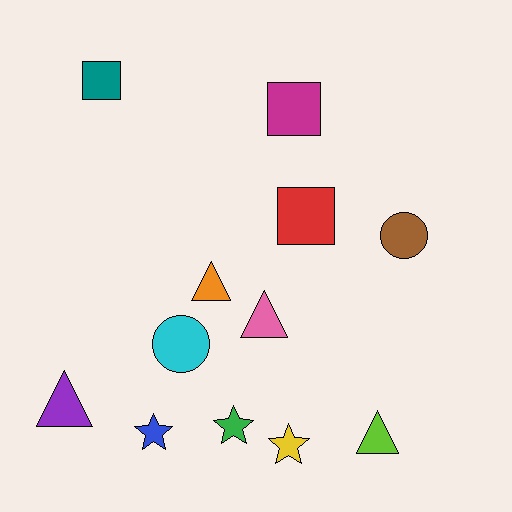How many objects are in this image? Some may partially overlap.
There are 12 objects.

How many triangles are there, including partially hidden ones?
There are 4 triangles.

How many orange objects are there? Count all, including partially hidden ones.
There is 1 orange object.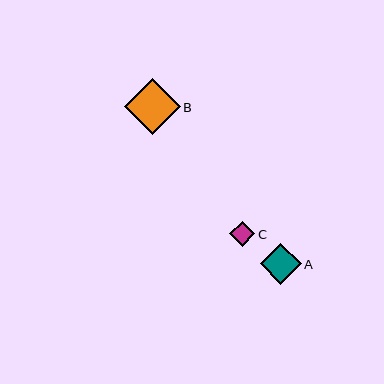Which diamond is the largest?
Diamond B is the largest with a size of approximately 56 pixels.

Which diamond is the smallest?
Diamond C is the smallest with a size of approximately 26 pixels.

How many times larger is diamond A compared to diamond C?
Diamond A is approximately 1.6 times the size of diamond C.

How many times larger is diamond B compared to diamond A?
Diamond B is approximately 1.4 times the size of diamond A.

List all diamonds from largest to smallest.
From largest to smallest: B, A, C.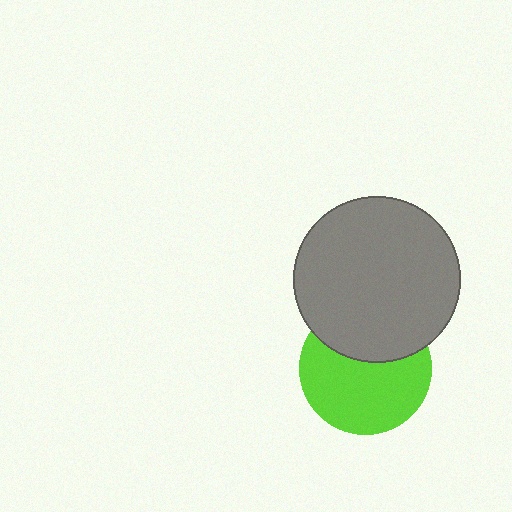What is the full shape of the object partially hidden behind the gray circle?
The partially hidden object is a lime circle.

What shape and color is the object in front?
The object in front is a gray circle.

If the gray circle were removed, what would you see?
You would see the complete lime circle.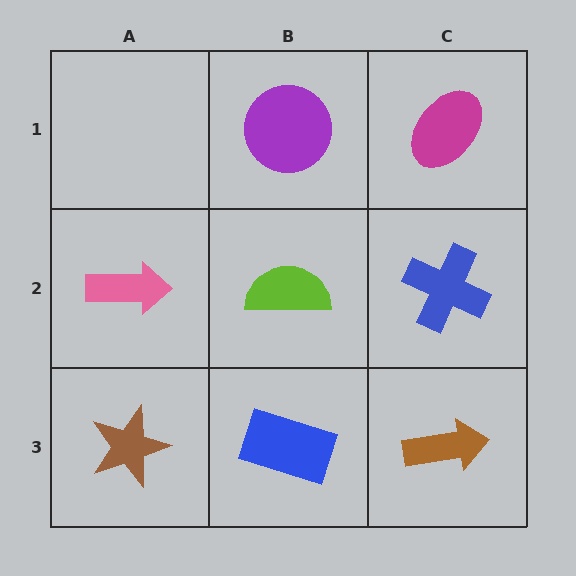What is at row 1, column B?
A purple circle.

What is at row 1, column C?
A magenta ellipse.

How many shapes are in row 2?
3 shapes.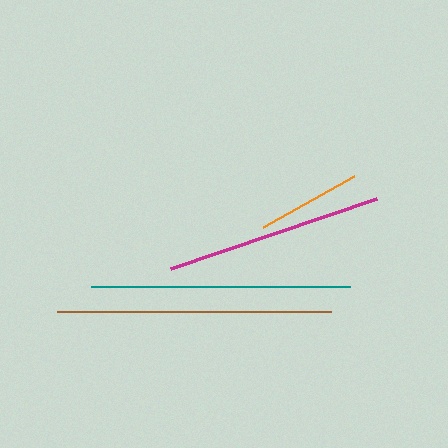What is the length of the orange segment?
The orange segment is approximately 104 pixels long.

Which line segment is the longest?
The brown line is the longest at approximately 274 pixels.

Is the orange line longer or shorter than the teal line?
The teal line is longer than the orange line.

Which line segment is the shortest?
The orange line is the shortest at approximately 104 pixels.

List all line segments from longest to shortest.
From longest to shortest: brown, teal, magenta, orange.